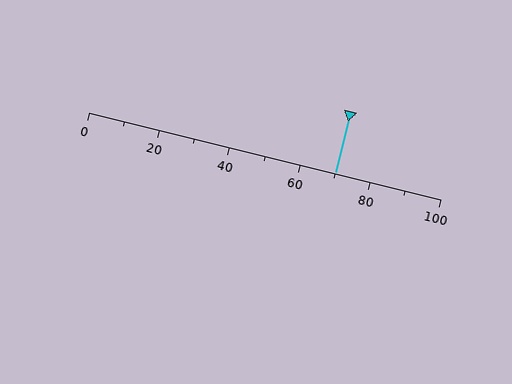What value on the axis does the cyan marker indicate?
The marker indicates approximately 70.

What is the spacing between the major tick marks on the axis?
The major ticks are spaced 20 apart.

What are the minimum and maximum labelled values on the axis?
The axis runs from 0 to 100.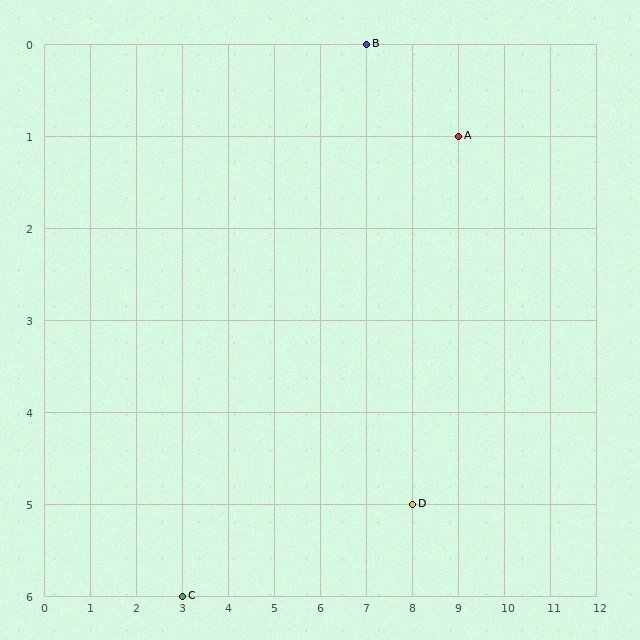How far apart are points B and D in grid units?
Points B and D are 1 column and 5 rows apart (about 5.1 grid units diagonally).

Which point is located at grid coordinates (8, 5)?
Point D is at (8, 5).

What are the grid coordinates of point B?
Point B is at grid coordinates (7, 0).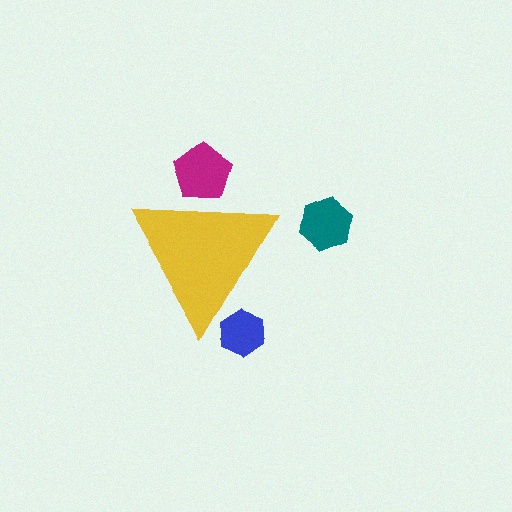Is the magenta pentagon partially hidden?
Yes, the magenta pentagon is partially hidden behind the yellow triangle.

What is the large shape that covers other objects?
A yellow triangle.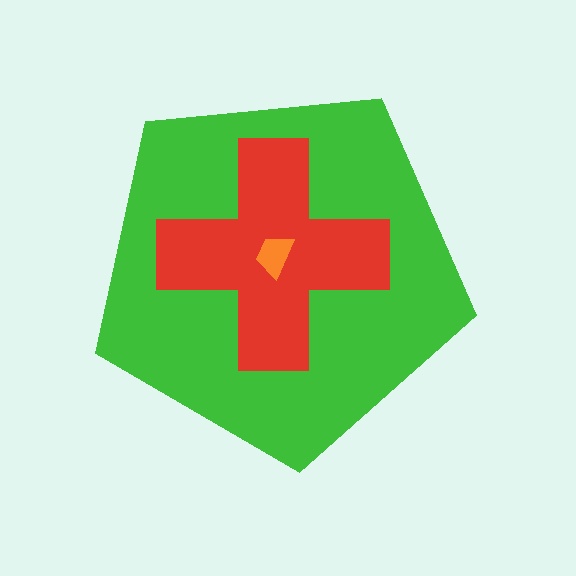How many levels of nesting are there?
3.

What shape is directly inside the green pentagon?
The red cross.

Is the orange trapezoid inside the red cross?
Yes.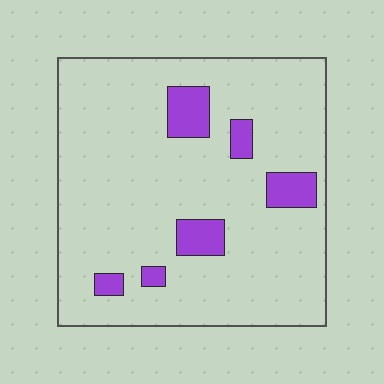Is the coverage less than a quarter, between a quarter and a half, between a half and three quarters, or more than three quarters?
Less than a quarter.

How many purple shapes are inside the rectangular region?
6.